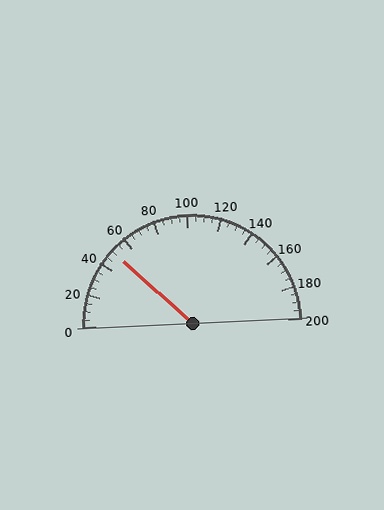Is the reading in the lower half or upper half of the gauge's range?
The reading is in the lower half of the range (0 to 200).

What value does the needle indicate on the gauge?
The needle indicates approximately 50.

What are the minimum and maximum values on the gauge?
The gauge ranges from 0 to 200.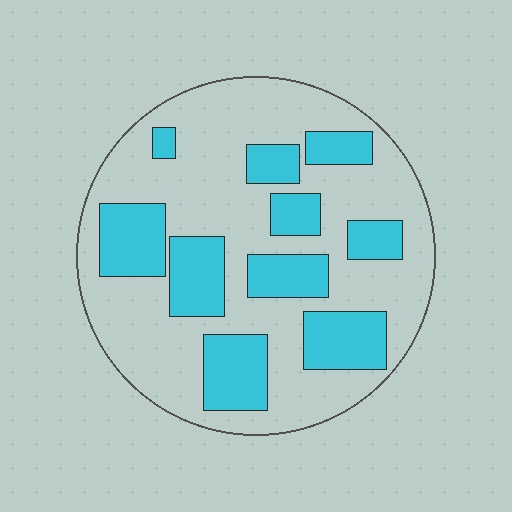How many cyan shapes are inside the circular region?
10.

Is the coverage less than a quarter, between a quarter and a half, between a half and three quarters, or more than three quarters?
Between a quarter and a half.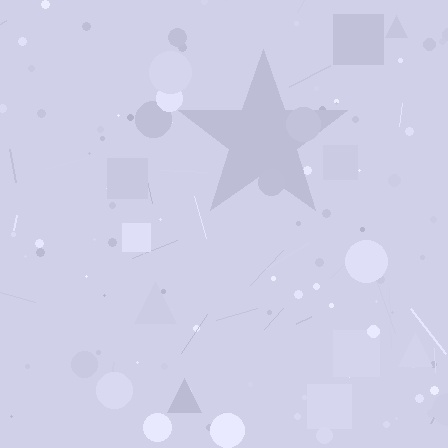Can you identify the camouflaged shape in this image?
The camouflaged shape is a star.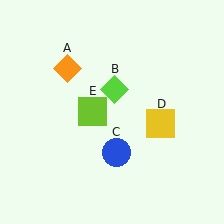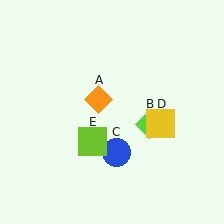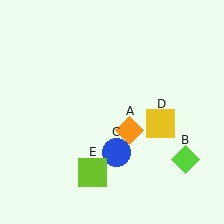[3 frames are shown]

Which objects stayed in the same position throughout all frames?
Blue circle (object C) and yellow square (object D) remained stationary.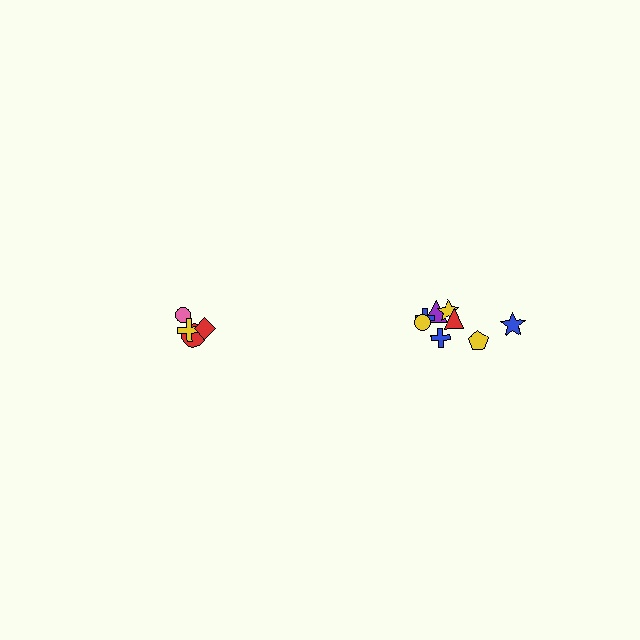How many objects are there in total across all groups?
There are 12 objects.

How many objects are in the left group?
There are 4 objects.